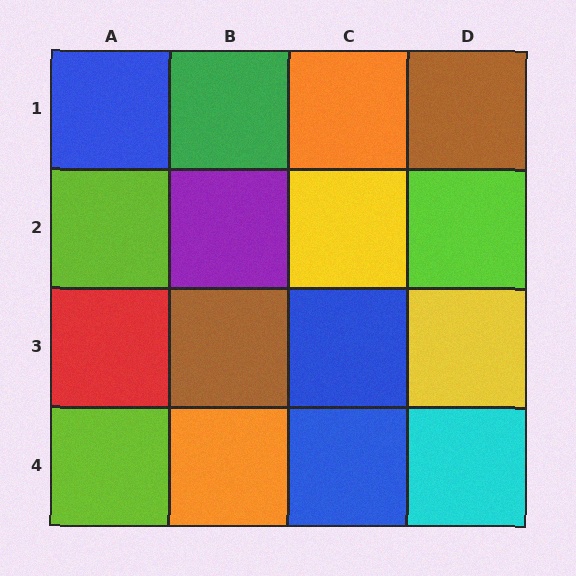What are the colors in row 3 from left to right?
Red, brown, blue, yellow.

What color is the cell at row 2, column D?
Lime.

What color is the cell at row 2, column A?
Lime.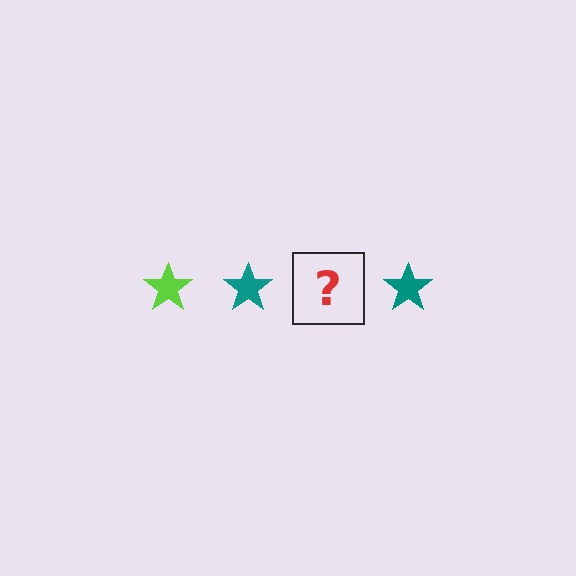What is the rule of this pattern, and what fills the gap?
The rule is that the pattern cycles through lime, teal stars. The gap should be filled with a lime star.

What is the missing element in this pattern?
The missing element is a lime star.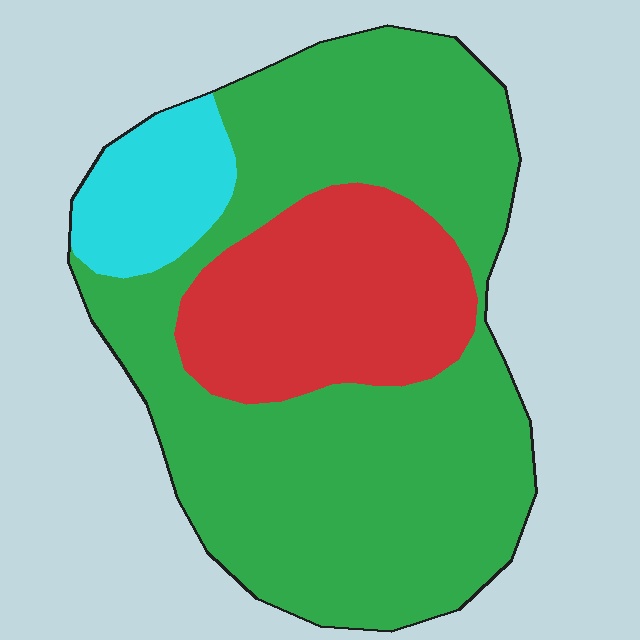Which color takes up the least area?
Cyan, at roughly 10%.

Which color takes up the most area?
Green, at roughly 65%.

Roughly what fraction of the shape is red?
Red takes up about one quarter (1/4) of the shape.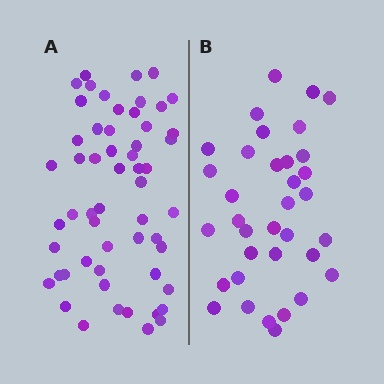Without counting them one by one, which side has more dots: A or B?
Region A (the left region) has more dots.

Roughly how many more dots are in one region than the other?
Region A has approximately 20 more dots than region B.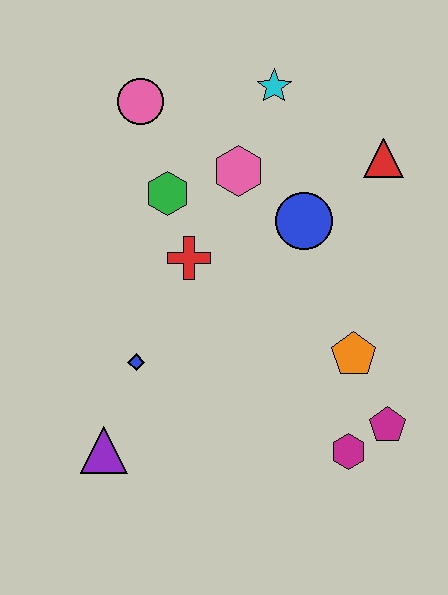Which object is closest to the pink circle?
The green hexagon is closest to the pink circle.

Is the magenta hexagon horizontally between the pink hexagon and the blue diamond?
No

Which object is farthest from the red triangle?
The purple triangle is farthest from the red triangle.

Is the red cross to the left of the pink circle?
No